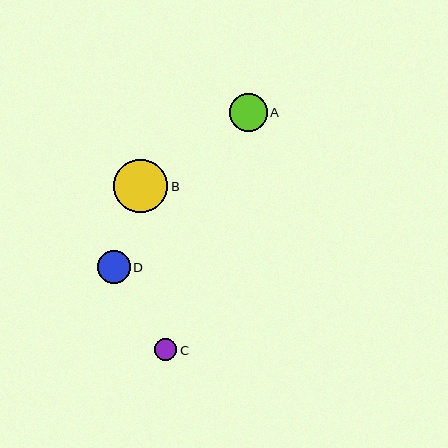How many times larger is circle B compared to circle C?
Circle B is approximately 2.5 times the size of circle C.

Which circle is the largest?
Circle B is the largest with a size of approximately 54 pixels.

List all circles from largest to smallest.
From largest to smallest: B, A, D, C.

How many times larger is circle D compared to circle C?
Circle D is approximately 1.5 times the size of circle C.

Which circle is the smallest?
Circle C is the smallest with a size of approximately 22 pixels.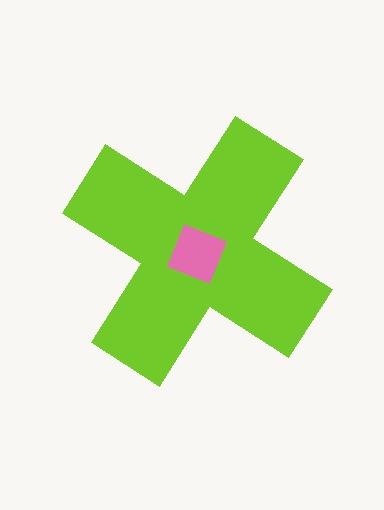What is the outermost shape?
The lime cross.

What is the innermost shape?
The pink square.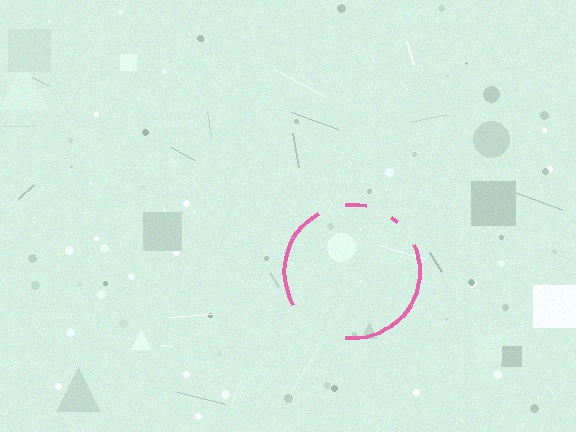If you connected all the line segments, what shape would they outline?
They would outline a circle.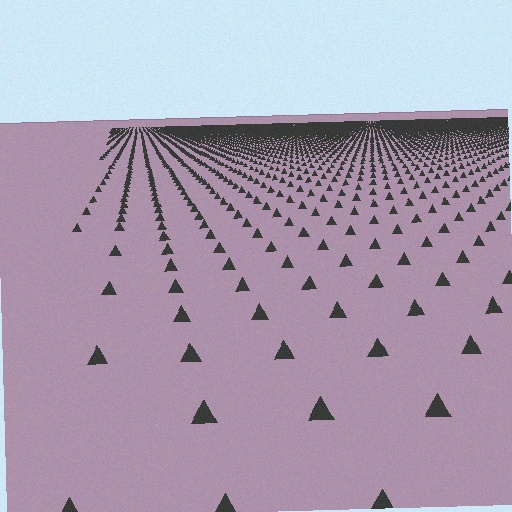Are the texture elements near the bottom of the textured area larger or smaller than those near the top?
Larger. Near the bottom, elements are closer to the viewer and appear at a bigger on-screen size.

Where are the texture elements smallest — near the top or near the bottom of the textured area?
Near the top.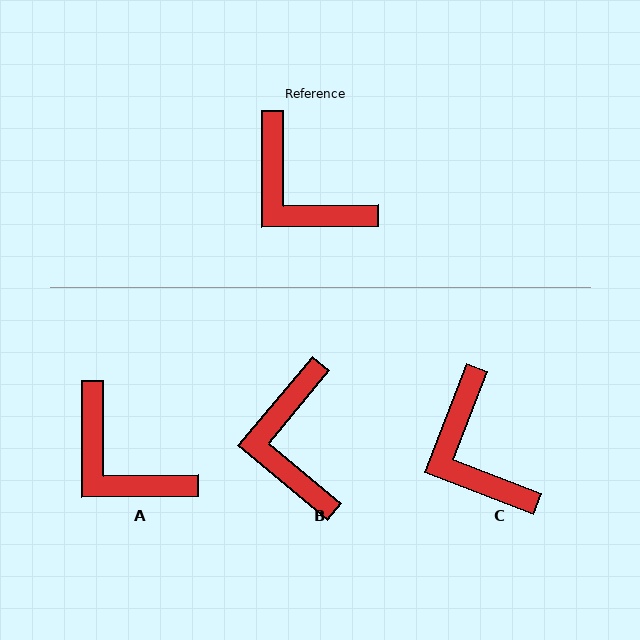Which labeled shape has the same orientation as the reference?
A.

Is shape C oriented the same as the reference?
No, it is off by about 21 degrees.